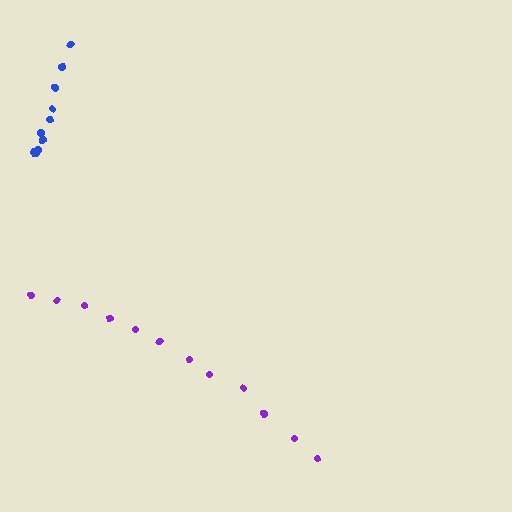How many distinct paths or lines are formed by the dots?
There are 2 distinct paths.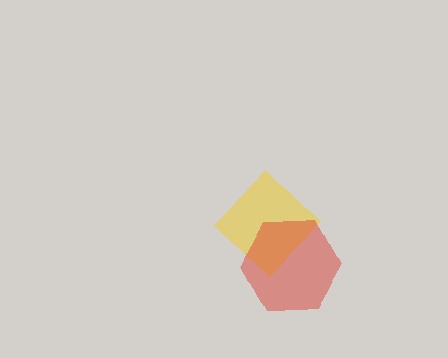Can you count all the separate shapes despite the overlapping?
Yes, there are 2 separate shapes.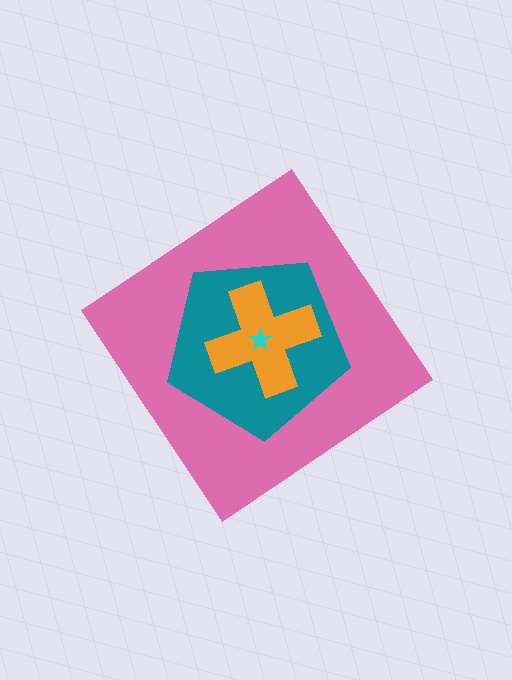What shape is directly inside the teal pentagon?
The orange cross.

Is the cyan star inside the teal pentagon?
Yes.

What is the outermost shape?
The pink diamond.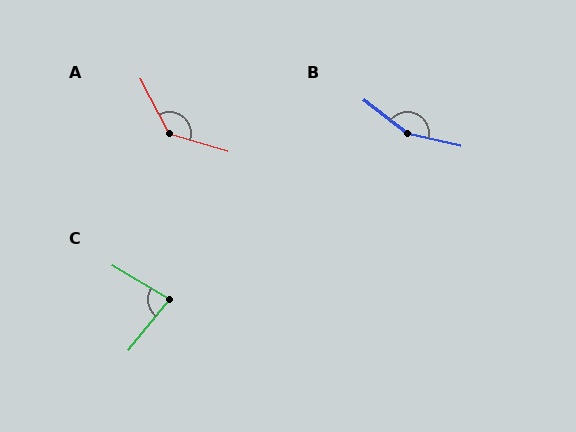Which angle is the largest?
B, at approximately 156 degrees.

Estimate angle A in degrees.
Approximately 135 degrees.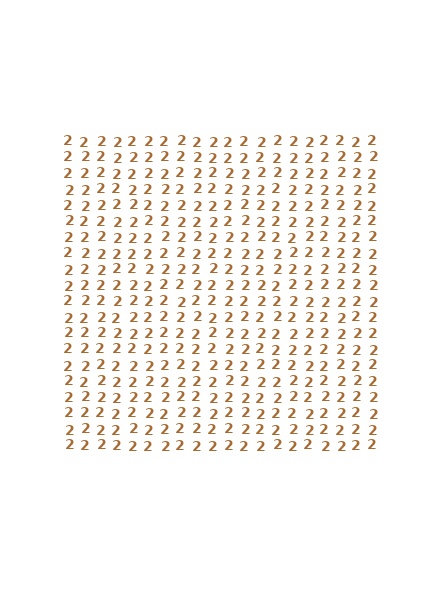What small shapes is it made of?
It is made of small digit 2's.